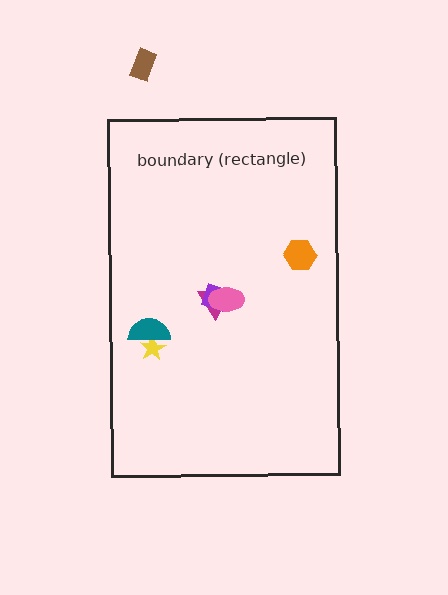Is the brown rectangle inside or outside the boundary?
Outside.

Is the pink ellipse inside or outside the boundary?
Inside.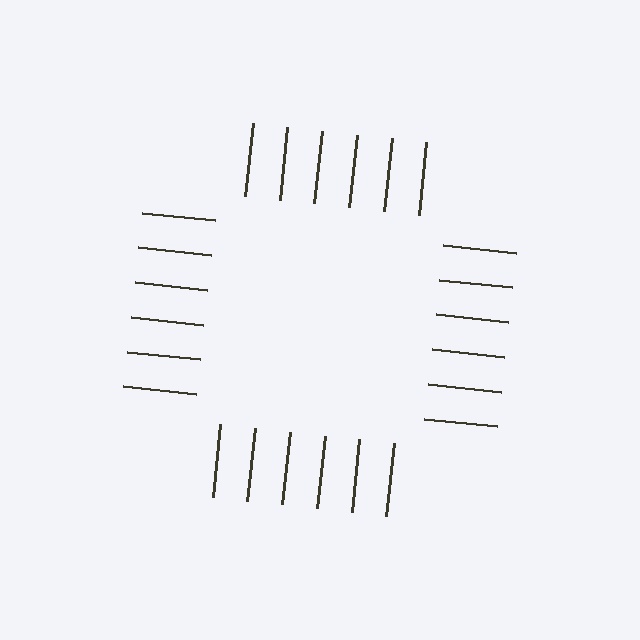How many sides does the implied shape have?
4 sides — the line-ends trace a square.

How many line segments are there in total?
24 — 6 along each of the 4 edges.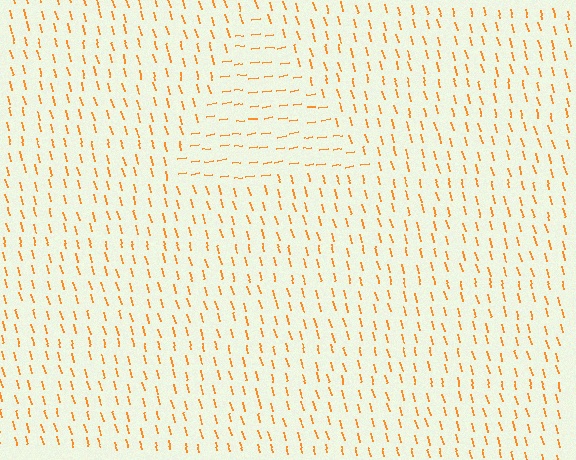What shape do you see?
I see a triangle.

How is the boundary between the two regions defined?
The boundary is defined purely by a change in line orientation (approximately 83 degrees difference). All lines are the same color and thickness.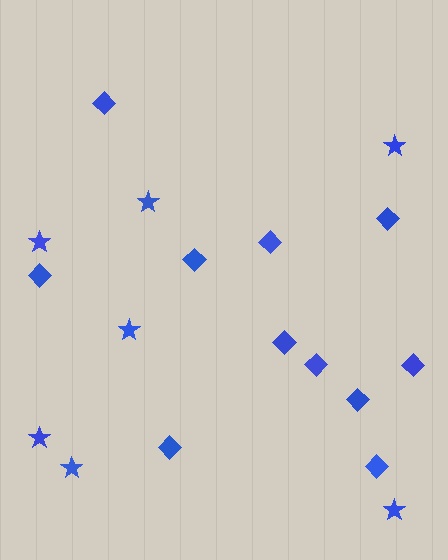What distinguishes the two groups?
There are 2 groups: one group of diamonds (11) and one group of stars (7).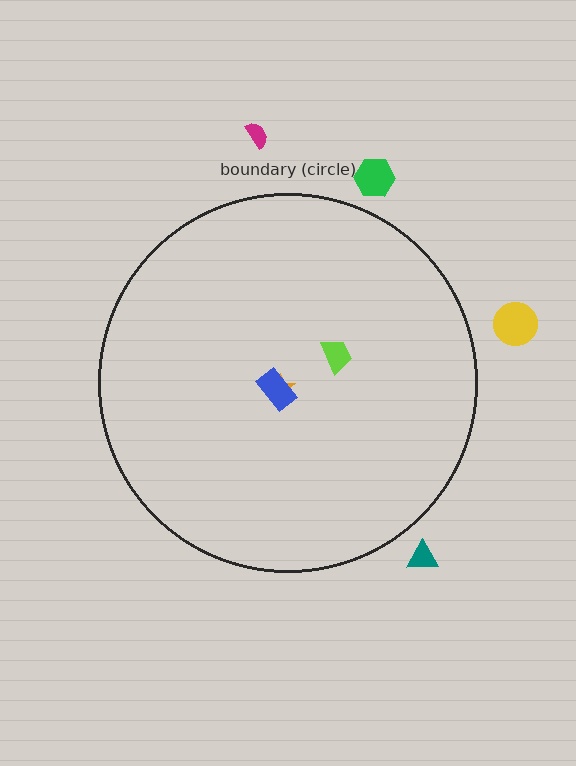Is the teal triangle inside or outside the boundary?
Outside.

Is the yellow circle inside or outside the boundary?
Outside.